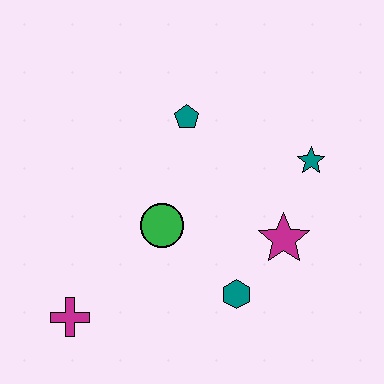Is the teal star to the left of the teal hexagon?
No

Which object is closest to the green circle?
The teal hexagon is closest to the green circle.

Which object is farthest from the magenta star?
The magenta cross is farthest from the magenta star.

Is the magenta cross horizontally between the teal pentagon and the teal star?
No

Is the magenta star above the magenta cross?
Yes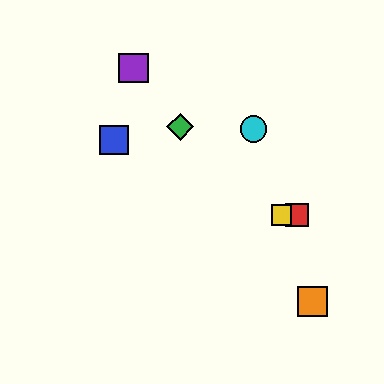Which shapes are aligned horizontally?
The red square, the yellow square are aligned horizontally.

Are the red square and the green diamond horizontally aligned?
No, the red square is at y≈215 and the green diamond is at y≈127.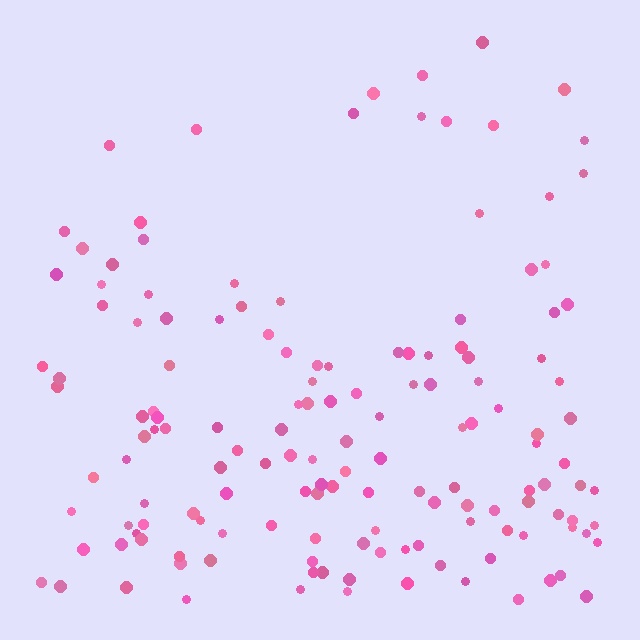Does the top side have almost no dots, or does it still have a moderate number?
Still a moderate number, just noticeably fewer than the bottom.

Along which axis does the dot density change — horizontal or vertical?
Vertical.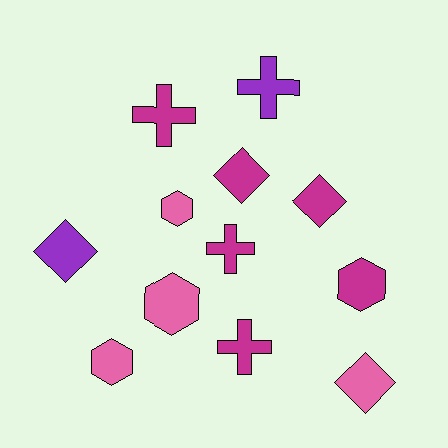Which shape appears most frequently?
Cross, with 4 objects.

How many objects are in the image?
There are 12 objects.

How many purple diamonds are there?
There is 1 purple diamond.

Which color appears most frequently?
Magenta, with 6 objects.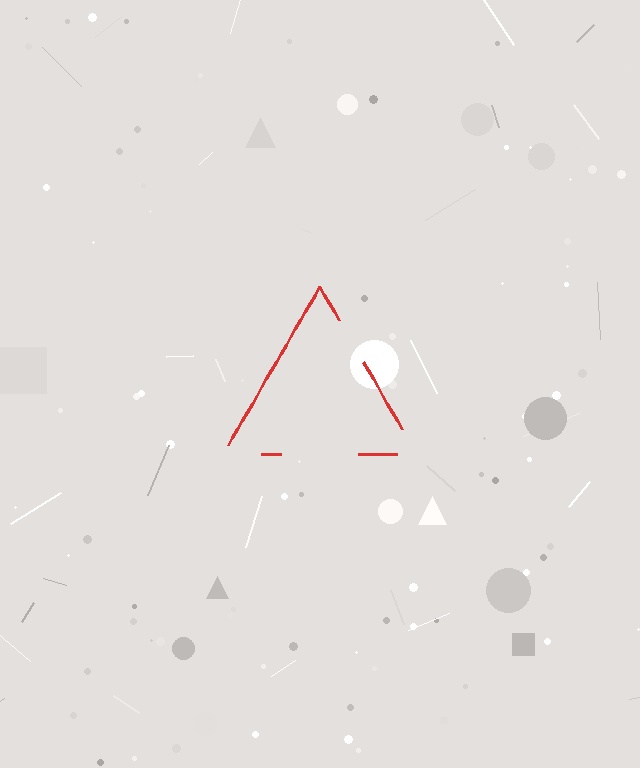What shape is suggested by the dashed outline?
The dashed outline suggests a triangle.